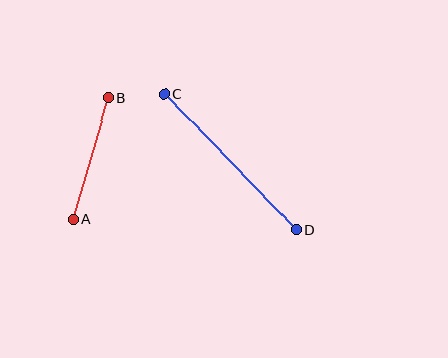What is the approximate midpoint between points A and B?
The midpoint is at approximately (91, 159) pixels.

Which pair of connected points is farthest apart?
Points C and D are farthest apart.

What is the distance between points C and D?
The distance is approximately 190 pixels.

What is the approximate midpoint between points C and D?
The midpoint is at approximately (231, 162) pixels.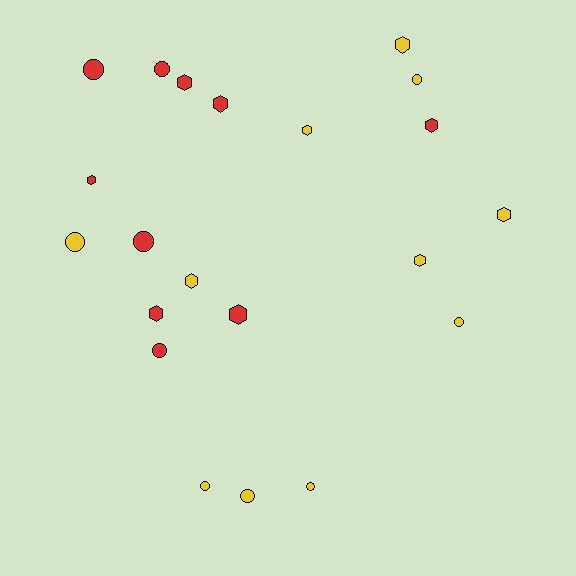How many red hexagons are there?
There are 6 red hexagons.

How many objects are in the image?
There are 21 objects.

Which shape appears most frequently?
Hexagon, with 11 objects.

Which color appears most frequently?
Yellow, with 11 objects.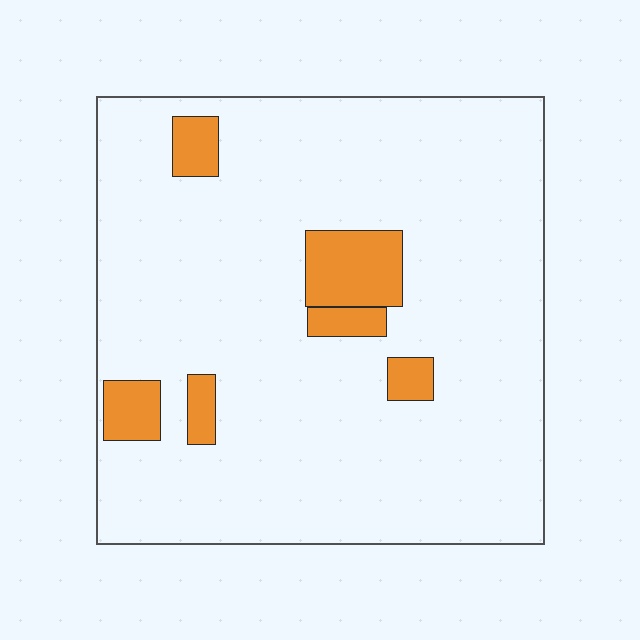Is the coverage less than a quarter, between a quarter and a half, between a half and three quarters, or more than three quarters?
Less than a quarter.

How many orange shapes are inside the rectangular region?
6.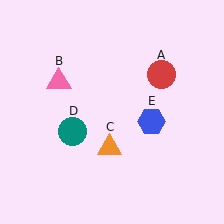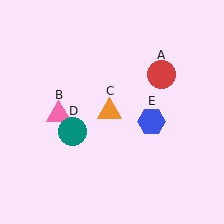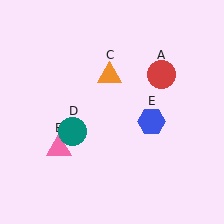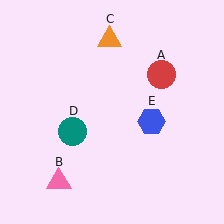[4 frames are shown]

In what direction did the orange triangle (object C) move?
The orange triangle (object C) moved up.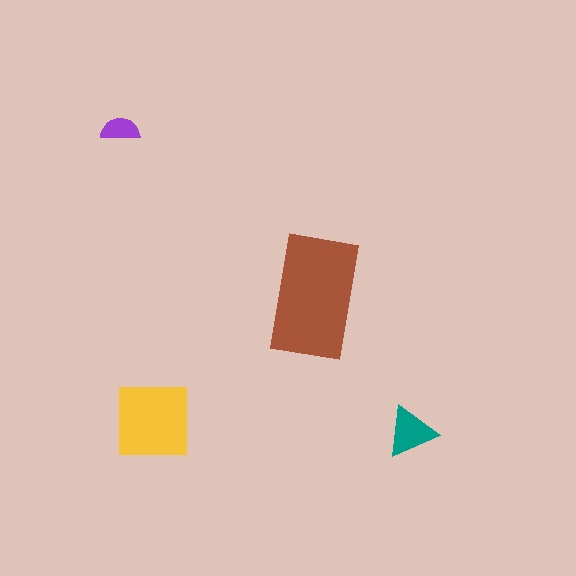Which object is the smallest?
The purple semicircle.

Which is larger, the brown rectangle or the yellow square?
The brown rectangle.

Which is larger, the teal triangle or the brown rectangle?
The brown rectangle.